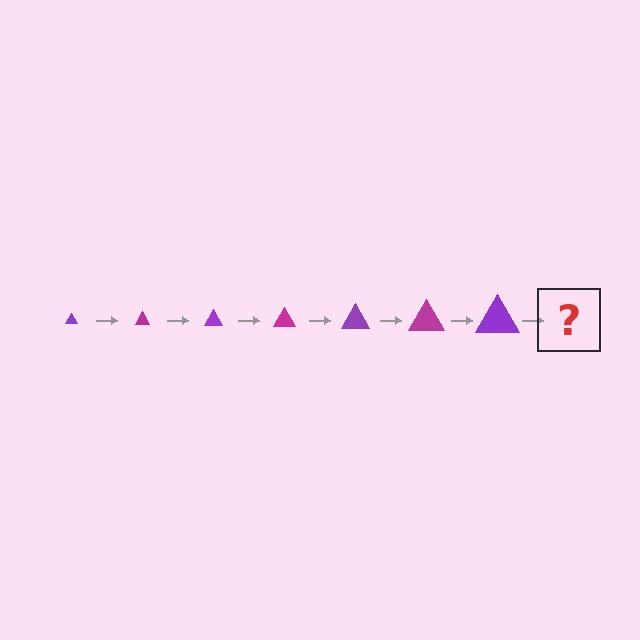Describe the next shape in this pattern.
It should be a magenta triangle, larger than the previous one.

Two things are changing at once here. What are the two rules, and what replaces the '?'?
The two rules are that the triangle grows larger each step and the color cycles through purple and magenta. The '?' should be a magenta triangle, larger than the previous one.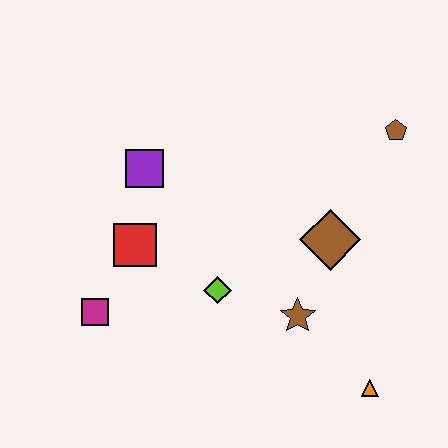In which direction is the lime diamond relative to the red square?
The lime diamond is to the right of the red square.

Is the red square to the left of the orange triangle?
Yes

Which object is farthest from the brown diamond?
The magenta square is farthest from the brown diamond.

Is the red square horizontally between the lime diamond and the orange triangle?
No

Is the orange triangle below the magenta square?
Yes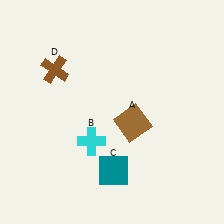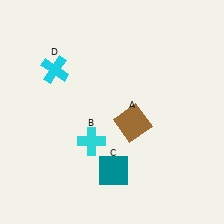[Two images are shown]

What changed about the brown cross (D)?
In Image 1, D is brown. In Image 2, it changed to cyan.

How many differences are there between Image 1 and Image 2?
There is 1 difference between the two images.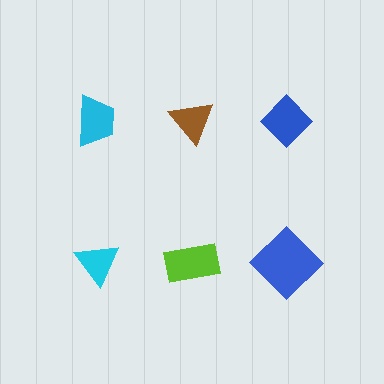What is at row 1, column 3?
A blue diamond.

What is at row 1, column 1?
A cyan trapezoid.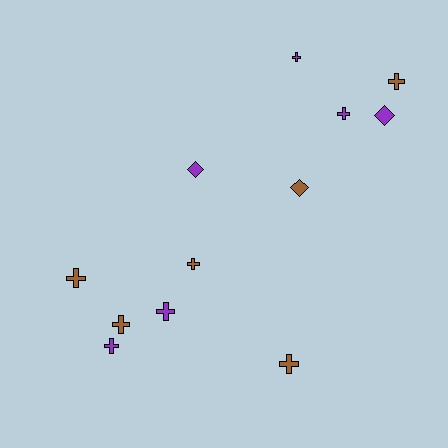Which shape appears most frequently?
Cross, with 9 objects.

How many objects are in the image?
There are 12 objects.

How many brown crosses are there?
There are 5 brown crosses.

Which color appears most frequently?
Purple, with 6 objects.